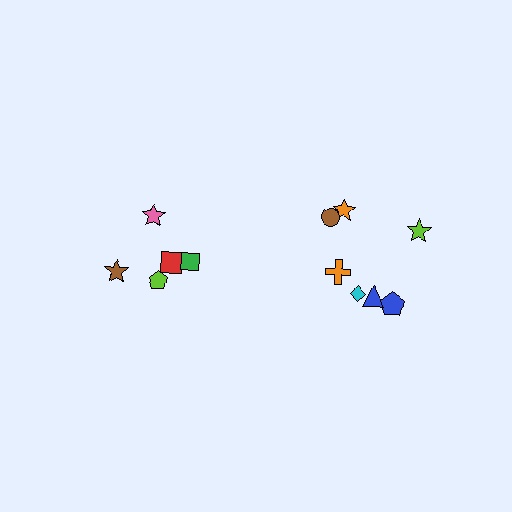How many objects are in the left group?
There are 5 objects.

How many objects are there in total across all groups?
There are 12 objects.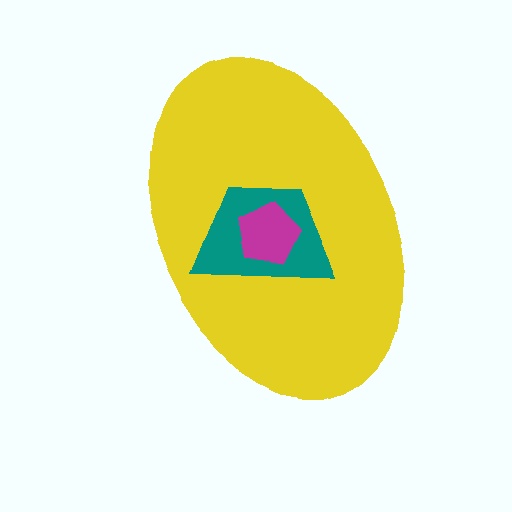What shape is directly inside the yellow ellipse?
The teal trapezoid.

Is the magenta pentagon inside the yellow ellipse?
Yes.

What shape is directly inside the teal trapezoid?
The magenta pentagon.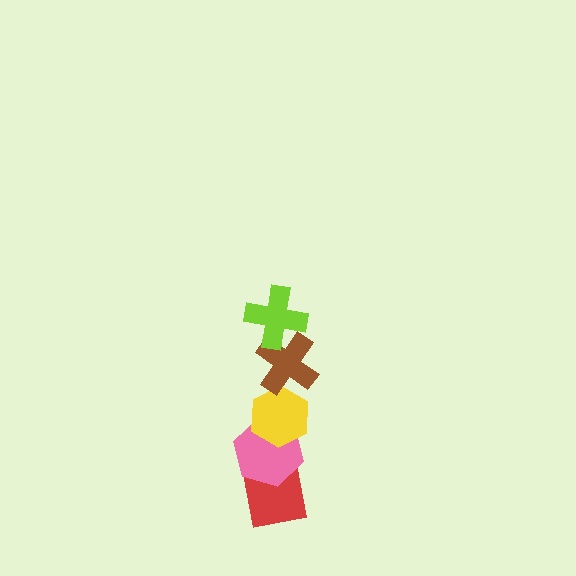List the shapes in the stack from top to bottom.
From top to bottom: the lime cross, the brown cross, the yellow hexagon, the pink hexagon, the red square.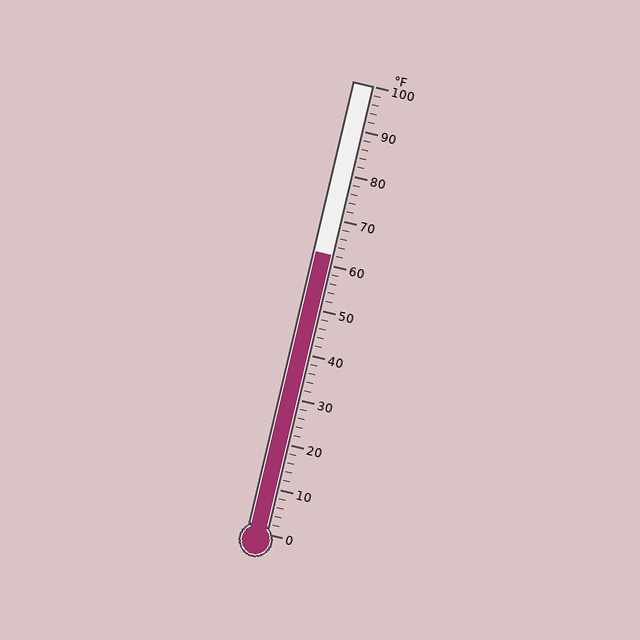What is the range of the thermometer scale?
The thermometer scale ranges from 0°F to 100°F.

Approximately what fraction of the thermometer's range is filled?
The thermometer is filled to approximately 60% of its range.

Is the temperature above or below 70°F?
The temperature is below 70°F.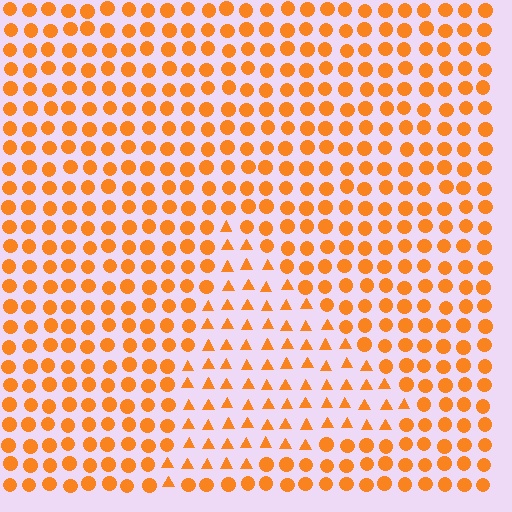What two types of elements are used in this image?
The image uses triangles inside the triangle region and circles outside it.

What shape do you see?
I see a triangle.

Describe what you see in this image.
The image is filled with small orange elements arranged in a uniform grid. A triangle-shaped region contains triangles, while the surrounding area contains circles. The boundary is defined purely by the change in element shape.